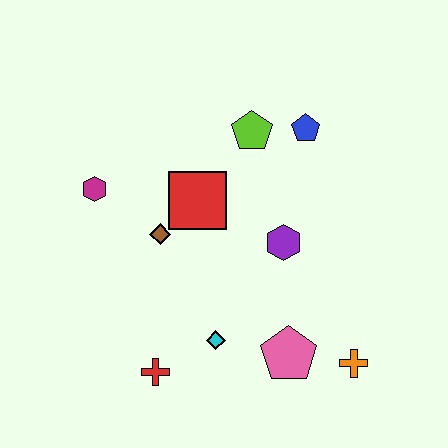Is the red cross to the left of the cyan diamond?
Yes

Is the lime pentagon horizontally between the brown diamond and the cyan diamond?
No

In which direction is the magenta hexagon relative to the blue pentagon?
The magenta hexagon is to the left of the blue pentagon.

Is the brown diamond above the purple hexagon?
Yes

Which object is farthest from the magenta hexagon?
The orange cross is farthest from the magenta hexagon.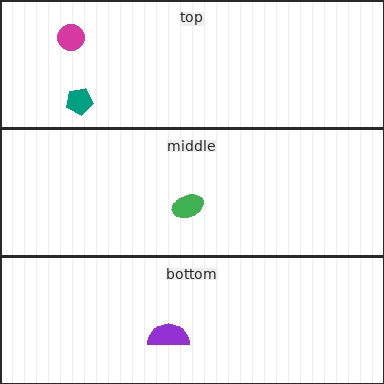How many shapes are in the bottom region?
1.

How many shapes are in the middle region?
1.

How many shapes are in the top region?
2.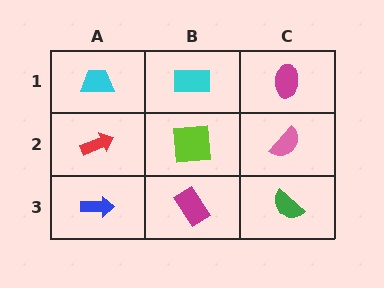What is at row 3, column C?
A green semicircle.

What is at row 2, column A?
A red arrow.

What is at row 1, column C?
A magenta ellipse.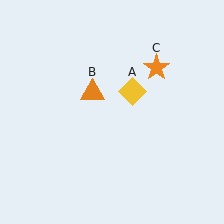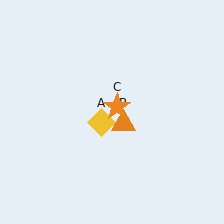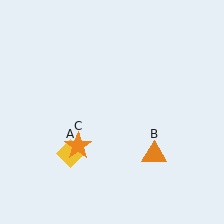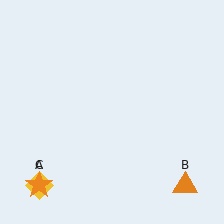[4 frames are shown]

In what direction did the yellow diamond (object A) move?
The yellow diamond (object A) moved down and to the left.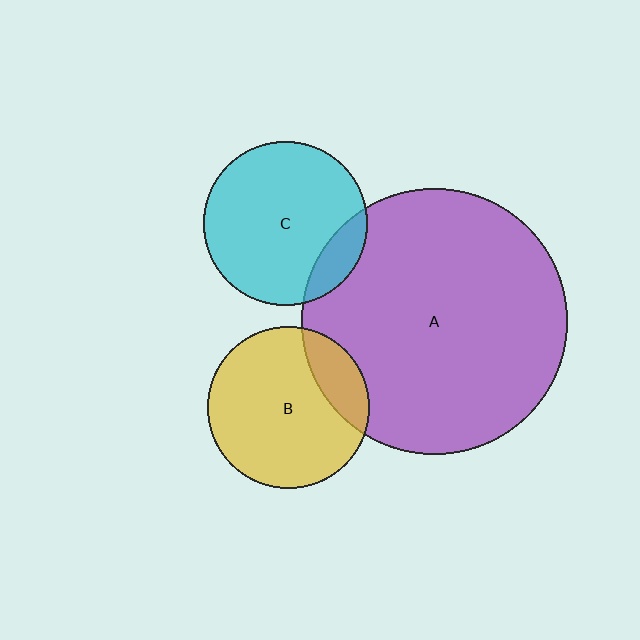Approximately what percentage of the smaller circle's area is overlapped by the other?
Approximately 15%.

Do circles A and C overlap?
Yes.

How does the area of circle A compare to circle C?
Approximately 2.6 times.